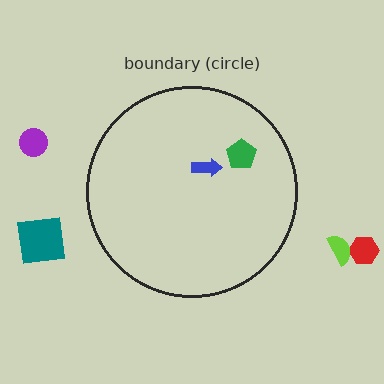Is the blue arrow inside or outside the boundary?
Inside.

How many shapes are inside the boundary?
2 inside, 4 outside.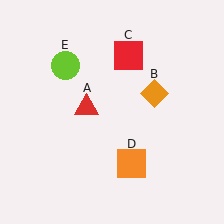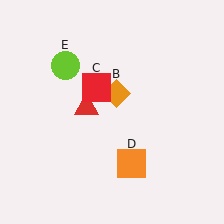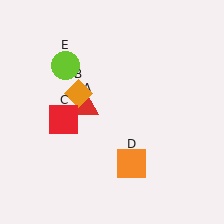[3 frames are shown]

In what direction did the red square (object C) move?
The red square (object C) moved down and to the left.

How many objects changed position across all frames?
2 objects changed position: orange diamond (object B), red square (object C).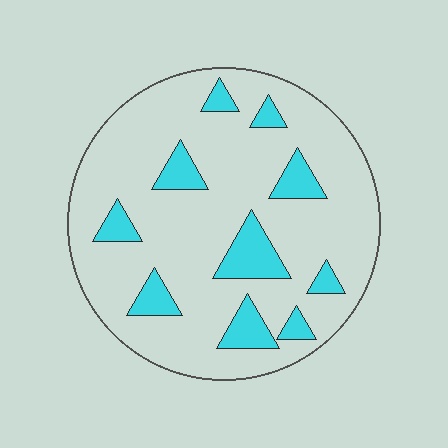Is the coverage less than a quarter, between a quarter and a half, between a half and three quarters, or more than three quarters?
Less than a quarter.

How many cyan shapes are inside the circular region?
10.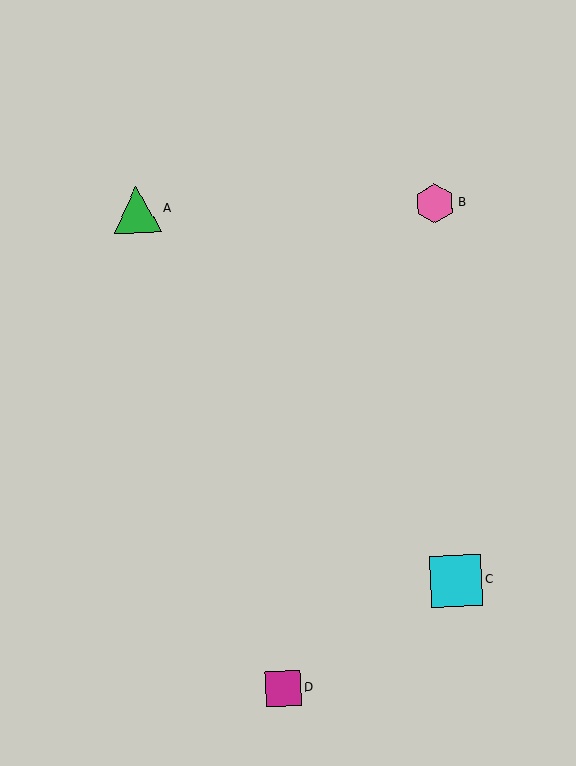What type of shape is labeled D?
Shape D is a magenta square.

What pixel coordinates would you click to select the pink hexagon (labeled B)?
Click at (435, 204) to select the pink hexagon B.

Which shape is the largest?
The cyan square (labeled C) is the largest.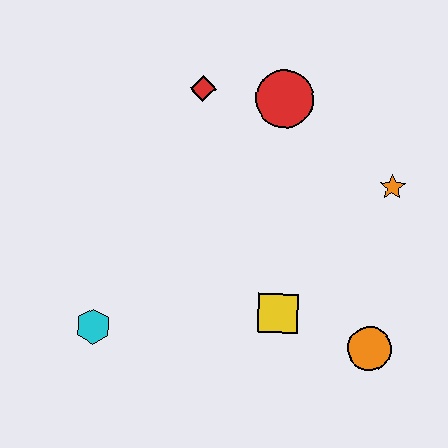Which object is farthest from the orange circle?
The red diamond is farthest from the orange circle.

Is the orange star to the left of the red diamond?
No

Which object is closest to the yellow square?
The orange circle is closest to the yellow square.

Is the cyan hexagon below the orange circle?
No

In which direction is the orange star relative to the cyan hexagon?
The orange star is to the right of the cyan hexagon.